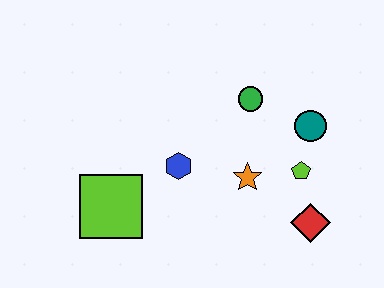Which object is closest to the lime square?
The blue hexagon is closest to the lime square.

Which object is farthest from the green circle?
The lime square is farthest from the green circle.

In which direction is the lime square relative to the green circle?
The lime square is to the left of the green circle.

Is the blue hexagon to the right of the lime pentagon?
No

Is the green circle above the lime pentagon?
Yes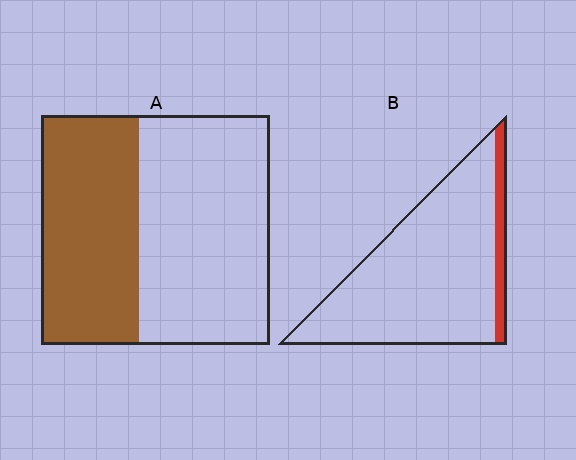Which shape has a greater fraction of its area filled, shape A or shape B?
Shape A.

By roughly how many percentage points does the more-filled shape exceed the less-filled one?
By roughly 35 percentage points (A over B).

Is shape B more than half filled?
No.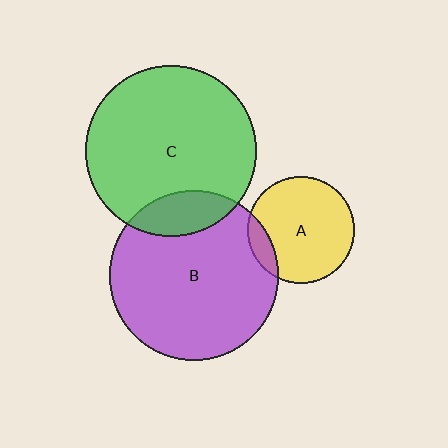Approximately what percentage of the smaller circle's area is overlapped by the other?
Approximately 15%.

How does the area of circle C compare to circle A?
Approximately 2.6 times.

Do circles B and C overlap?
Yes.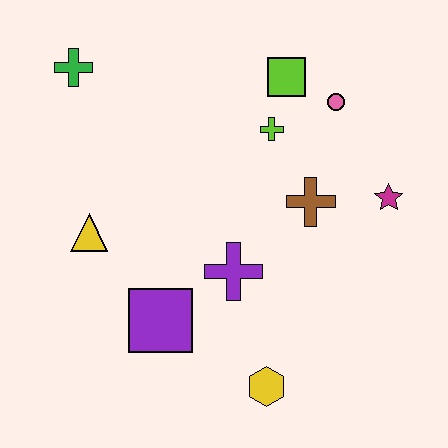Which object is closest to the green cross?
The yellow triangle is closest to the green cross.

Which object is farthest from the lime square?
The yellow hexagon is farthest from the lime square.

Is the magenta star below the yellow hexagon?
No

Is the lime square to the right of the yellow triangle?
Yes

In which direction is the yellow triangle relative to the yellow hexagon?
The yellow triangle is to the left of the yellow hexagon.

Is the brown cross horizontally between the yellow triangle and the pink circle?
Yes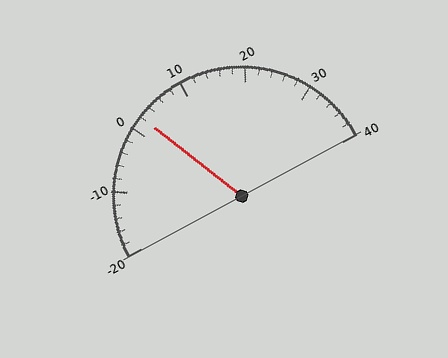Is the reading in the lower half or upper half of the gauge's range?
The reading is in the lower half of the range (-20 to 40).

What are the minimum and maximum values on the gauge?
The gauge ranges from -20 to 40.